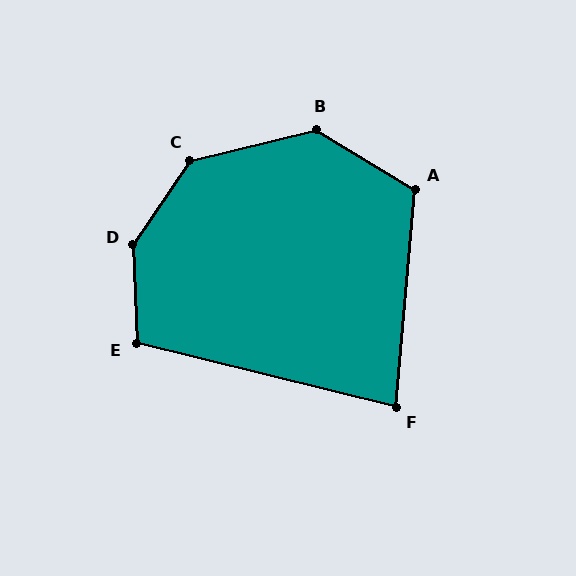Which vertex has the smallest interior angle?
F, at approximately 81 degrees.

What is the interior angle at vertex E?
Approximately 106 degrees (obtuse).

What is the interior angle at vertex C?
Approximately 138 degrees (obtuse).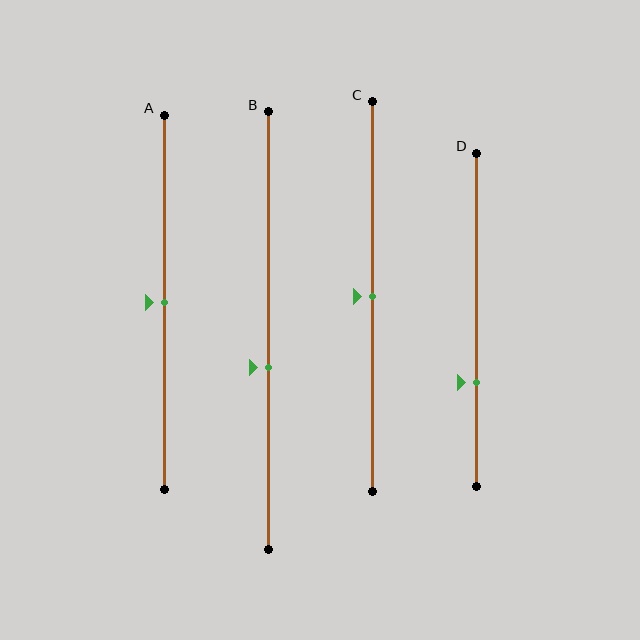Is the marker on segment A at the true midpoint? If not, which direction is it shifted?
Yes, the marker on segment A is at the true midpoint.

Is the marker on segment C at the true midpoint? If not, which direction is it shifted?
Yes, the marker on segment C is at the true midpoint.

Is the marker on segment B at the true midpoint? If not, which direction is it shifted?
No, the marker on segment B is shifted downward by about 8% of the segment length.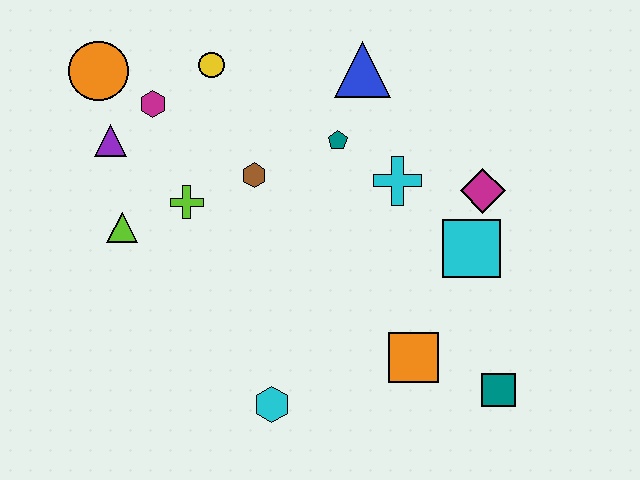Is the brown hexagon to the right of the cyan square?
No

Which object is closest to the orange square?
The teal square is closest to the orange square.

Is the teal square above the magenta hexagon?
No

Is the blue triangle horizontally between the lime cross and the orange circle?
No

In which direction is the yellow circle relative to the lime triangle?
The yellow circle is above the lime triangle.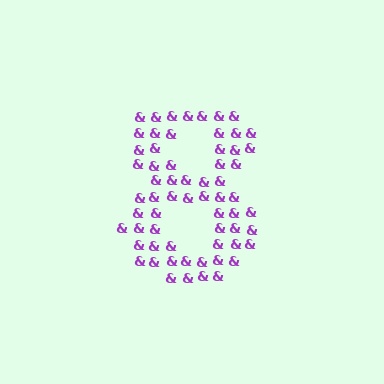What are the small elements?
The small elements are ampersands.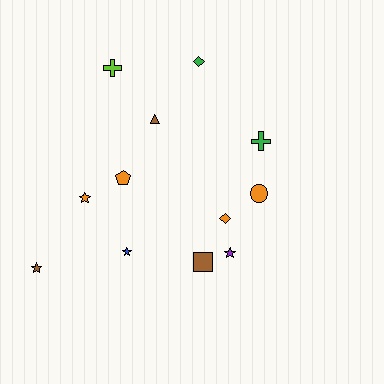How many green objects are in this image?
There are 2 green objects.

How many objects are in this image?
There are 12 objects.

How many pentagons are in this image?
There is 1 pentagon.